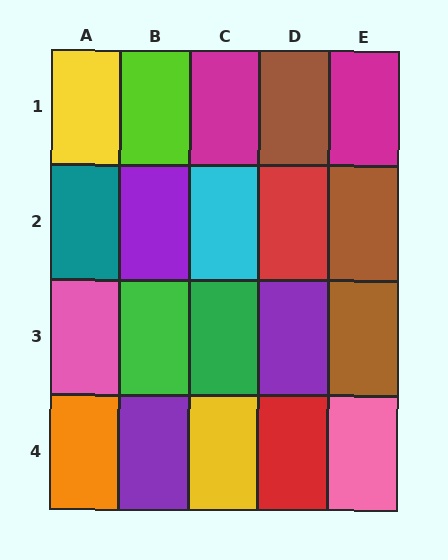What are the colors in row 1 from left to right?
Yellow, lime, magenta, brown, magenta.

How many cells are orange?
1 cell is orange.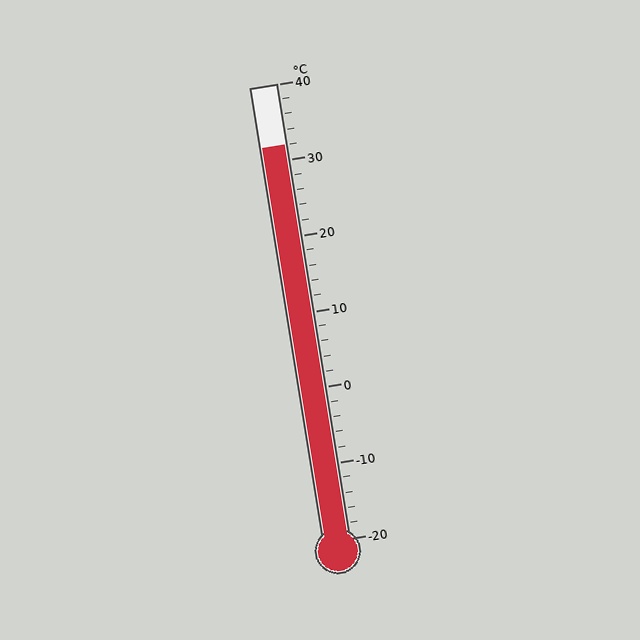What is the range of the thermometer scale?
The thermometer scale ranges from -20°C to 40°C.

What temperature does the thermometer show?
The thermometer shows approximately 32°C.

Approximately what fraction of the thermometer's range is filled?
The thermometer is filled to approximately 85% of its range.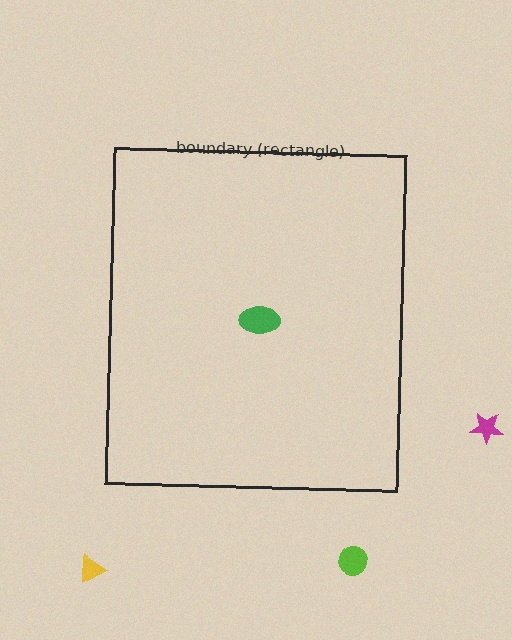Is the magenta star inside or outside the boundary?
Outside.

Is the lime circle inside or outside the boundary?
Outside.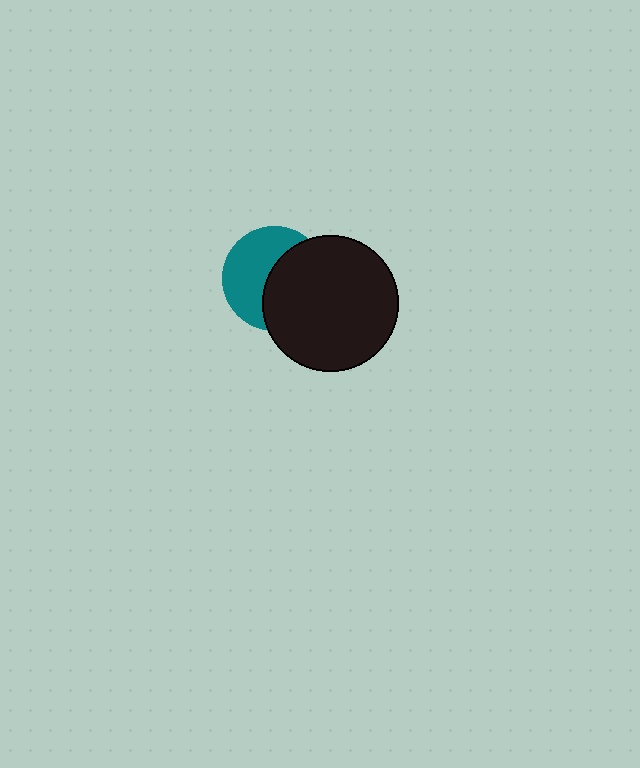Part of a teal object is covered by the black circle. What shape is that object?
It is a circle.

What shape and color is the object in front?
The object in front is a black circle.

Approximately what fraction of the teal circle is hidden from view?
Roughly 50% of the teal circle is hidden behind the black circle.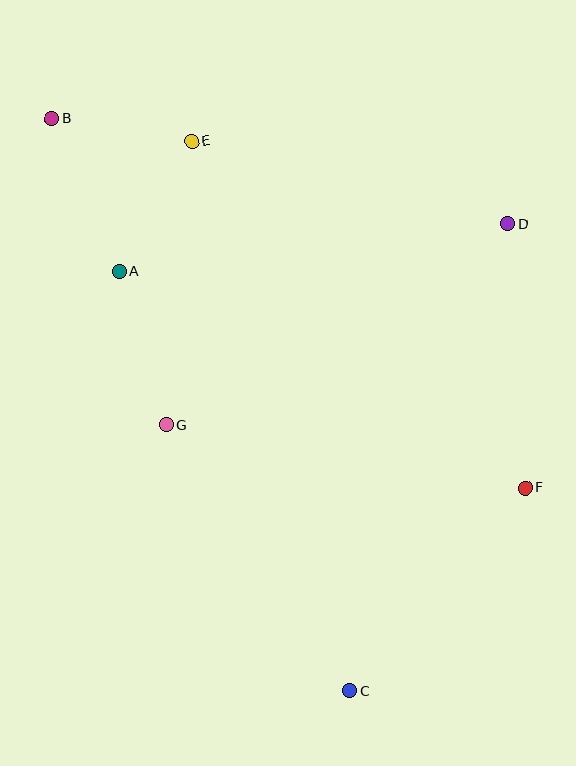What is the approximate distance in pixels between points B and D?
The distance between B and D is approximately 468 pixels.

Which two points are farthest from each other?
Points B and C are farthest from each other.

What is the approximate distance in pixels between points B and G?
The distance between B and G is approximately 327 pixels.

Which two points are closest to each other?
Points B and E are closest to each other.